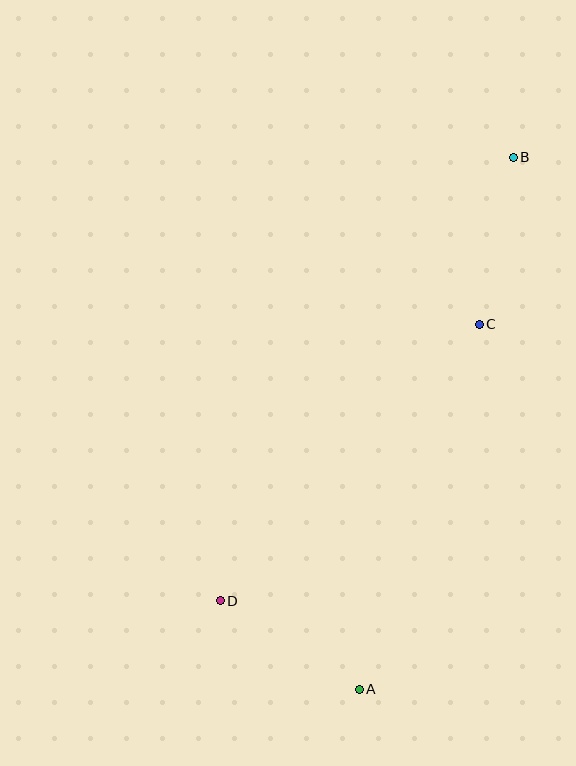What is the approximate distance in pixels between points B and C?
The distance between B and C is approximately 171 pixels.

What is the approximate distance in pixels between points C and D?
The distance between C and D is approximately 379 pixels.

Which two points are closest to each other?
Points A and D are closest to each other.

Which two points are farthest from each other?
Points A and B are farthest from each other.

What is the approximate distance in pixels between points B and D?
The distance between B and D is approximately 532 pixels.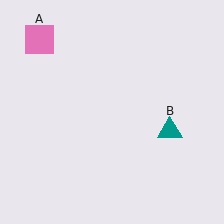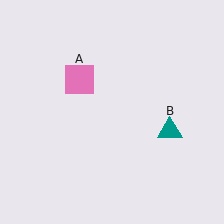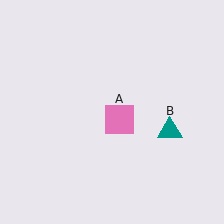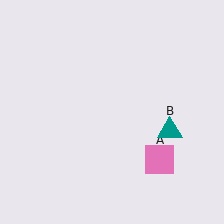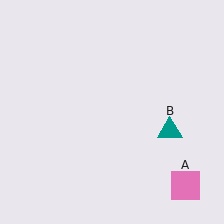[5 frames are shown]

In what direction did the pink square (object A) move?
The pink square (object A) moved down and to the right.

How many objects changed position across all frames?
1 object changed position: pink square (object A).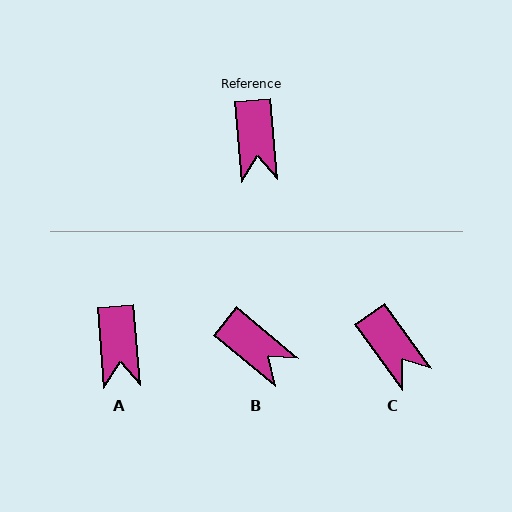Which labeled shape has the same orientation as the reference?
A.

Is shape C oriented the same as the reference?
No, it is off by about 31 degrees.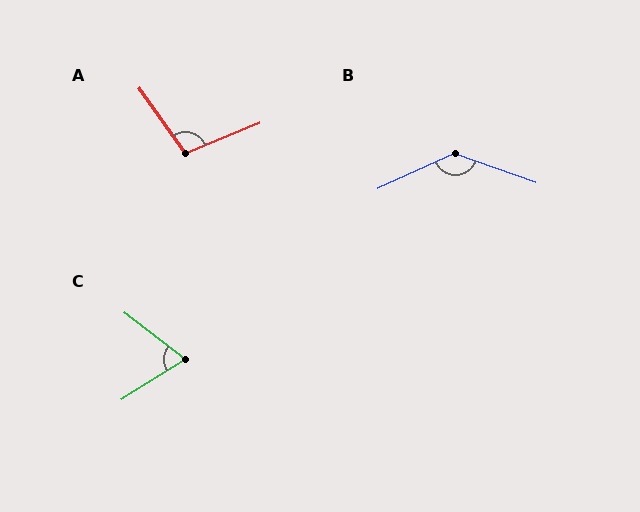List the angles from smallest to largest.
C (70°), A (103°), B (136°).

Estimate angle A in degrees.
Approximately 103 degrees.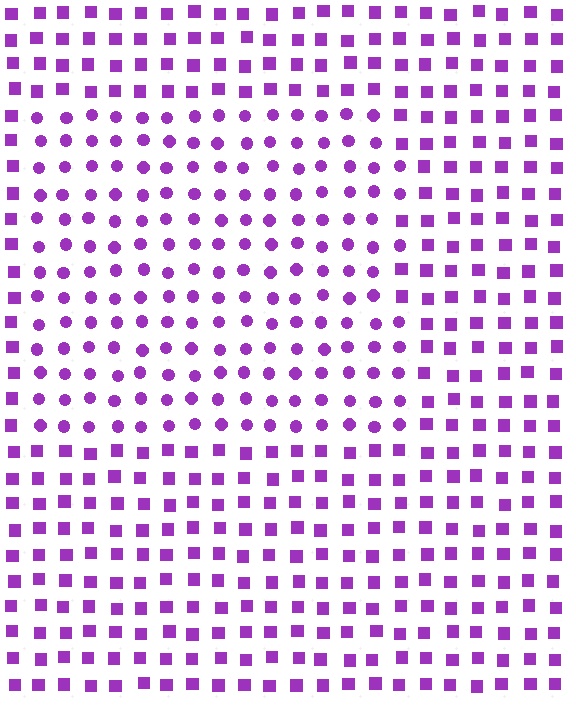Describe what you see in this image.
The image is filled with small purple elements arranged in a uniform grid. A rectangle-shaped region contains circles, while the surrounding area contains squares. The boundary is defined purely by the change in element shape.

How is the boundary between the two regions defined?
The boundary is defined by a change in element shape: circles inside vs. squares outside. All elements share the same color and spacing.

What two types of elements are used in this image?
The image uses circles inside the rectangle region and squares outside it.